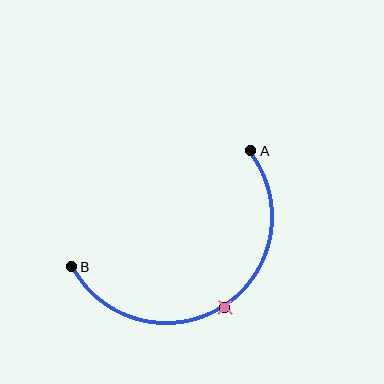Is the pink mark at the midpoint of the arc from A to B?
Yes. The pink mark lies on the arc at equal arc-length from both A and B — it is the arc midpoint.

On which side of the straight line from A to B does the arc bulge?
The arc bulges below the straight line connecting A and B.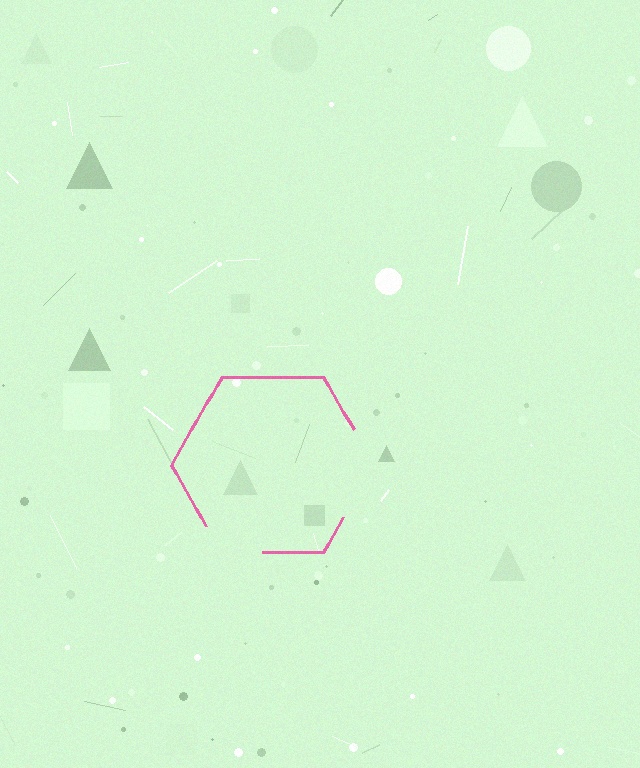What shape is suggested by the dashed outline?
The dashed outline suggests a hexagon.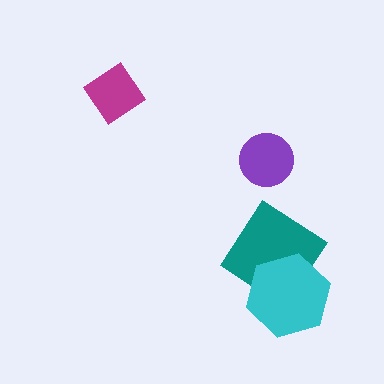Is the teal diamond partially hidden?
Yes, it is partially covered by another shape.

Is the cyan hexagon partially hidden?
No, no other shape covers it.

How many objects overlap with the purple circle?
0 objects overlap with the purple circle.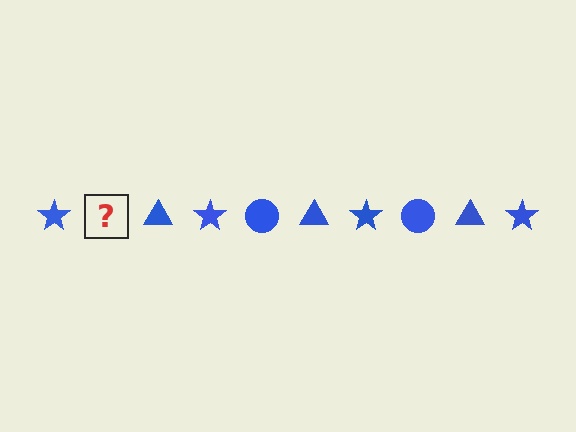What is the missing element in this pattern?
The missing element is a blue circle.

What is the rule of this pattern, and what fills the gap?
The rule is that the pattern cycles through star, circle, triangle shapes in blue. The gap should be filled with a blue circle.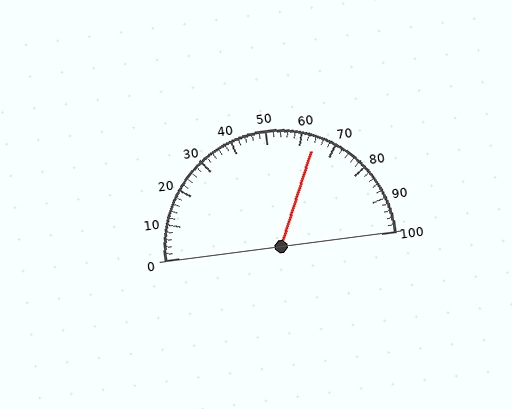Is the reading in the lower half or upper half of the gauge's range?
The reading is in the upper half of the range (0 to 100).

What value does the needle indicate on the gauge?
The needle indicates approximately 64.